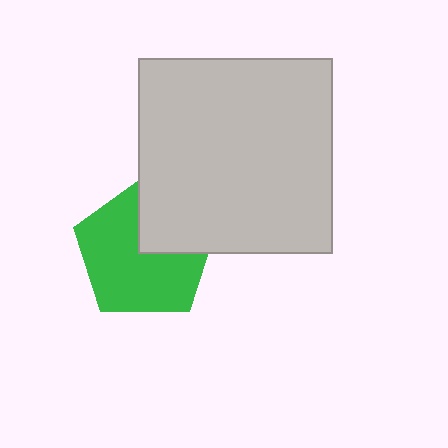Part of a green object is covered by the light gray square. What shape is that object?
It is a pentagon.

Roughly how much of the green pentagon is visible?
Most of it is visible (roughly 69%).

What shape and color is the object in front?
The object in front is a light gray square.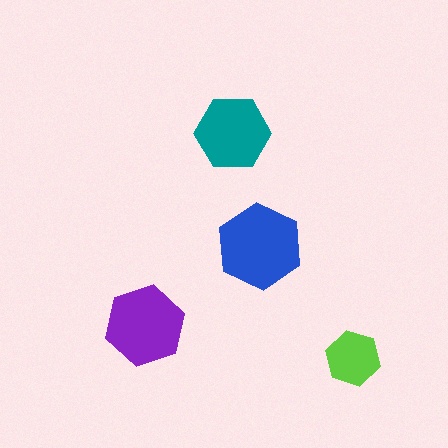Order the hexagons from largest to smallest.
the blue one, the purple one, the teal one, the lime one.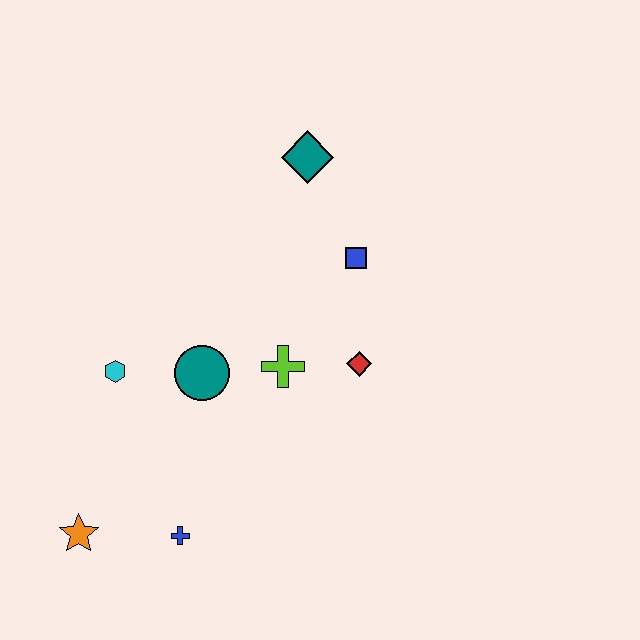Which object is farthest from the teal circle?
The teal diamond is farthest from the teal circle.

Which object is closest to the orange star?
The blue cross is closest to the orange star.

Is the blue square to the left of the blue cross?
No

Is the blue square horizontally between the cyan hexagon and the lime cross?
No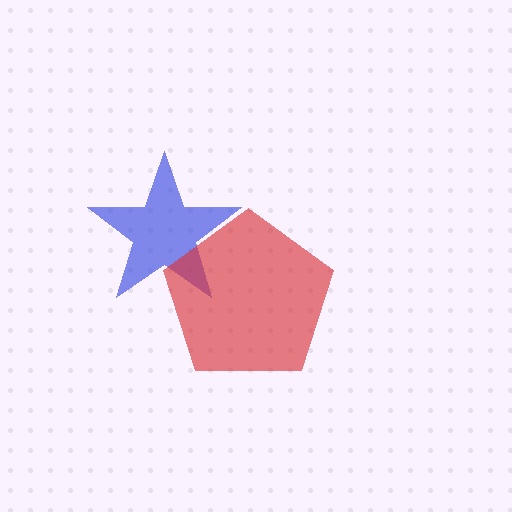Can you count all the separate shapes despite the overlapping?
Yes, there are 2 separate shapes.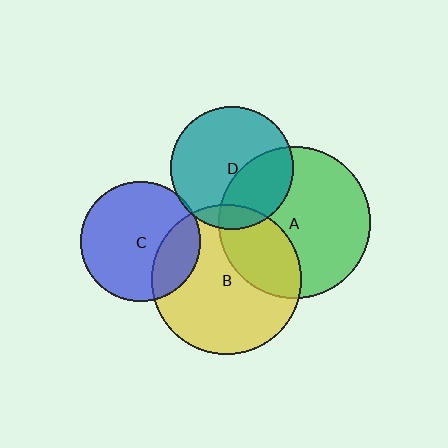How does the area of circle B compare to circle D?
Approximately 1.5 times.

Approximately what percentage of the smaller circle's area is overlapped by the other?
Approximately 10%.